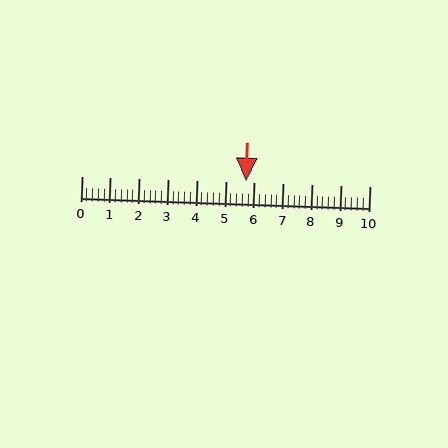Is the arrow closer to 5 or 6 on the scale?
The arrow is closer to 6.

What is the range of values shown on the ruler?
The ruler shows values from 0 to 10.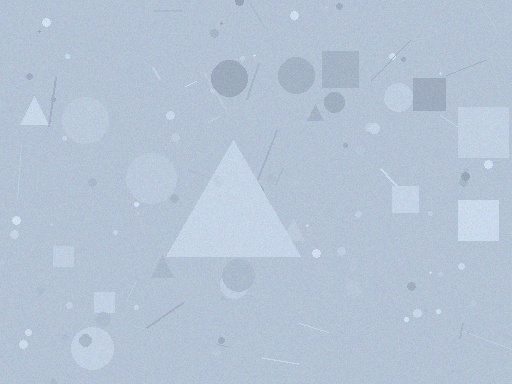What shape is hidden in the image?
A triangle is hidden in the image.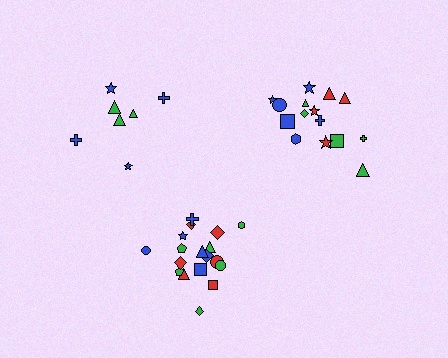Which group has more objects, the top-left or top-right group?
The top-right group.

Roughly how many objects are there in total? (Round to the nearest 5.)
Roughly 40 objects in total.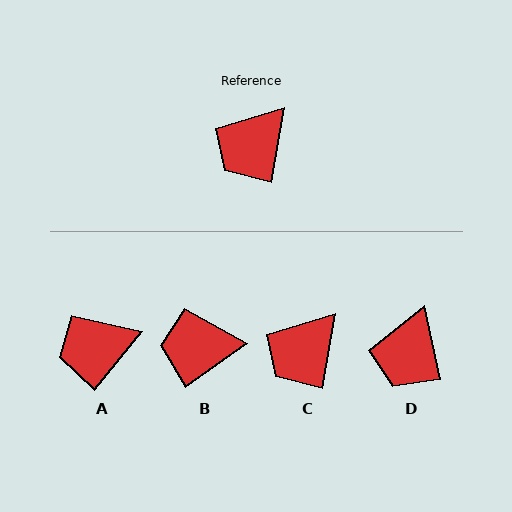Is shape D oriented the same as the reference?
No, it is off by about 23 degrees.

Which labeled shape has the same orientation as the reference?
C.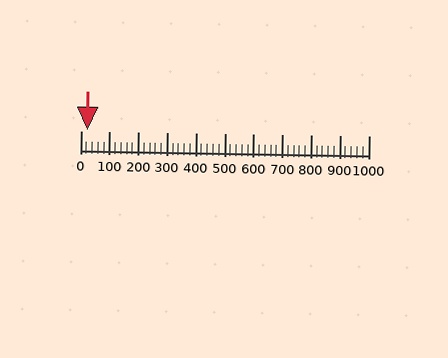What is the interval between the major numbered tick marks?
The major tick marks are spaced 100 units apart.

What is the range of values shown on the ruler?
The ruler shows values from 0 to 1000.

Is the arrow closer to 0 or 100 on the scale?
The arrow is closer to 0.